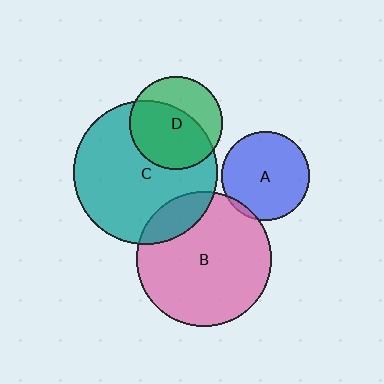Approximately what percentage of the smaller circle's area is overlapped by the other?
Approximately 5%.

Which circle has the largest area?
Circle C (teal).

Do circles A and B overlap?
Yes.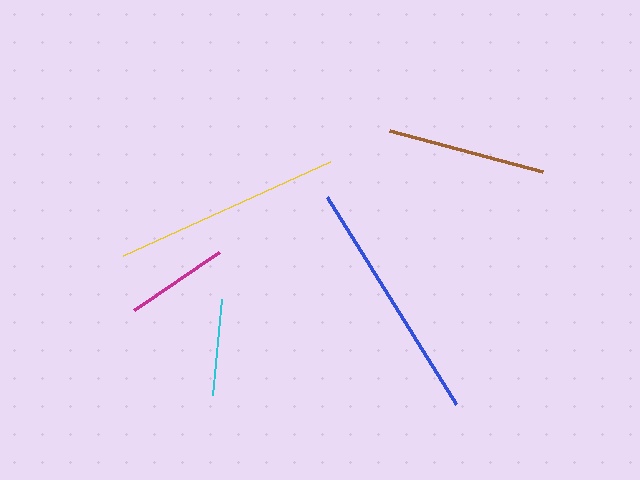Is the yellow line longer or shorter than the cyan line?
The yellow line is longer than the cyan line.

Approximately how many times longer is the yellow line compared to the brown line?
The yellow line is approximately 1.4 times the length of the brown line.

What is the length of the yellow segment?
The yellow segment is approximately 227 pixels long.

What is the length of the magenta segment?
The magenta segment is approximately 103 pixels long.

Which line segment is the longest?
The blue line is the longest at approximately 243 pixels.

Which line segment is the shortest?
The cyan line is the shortest at approximately 97 pixels.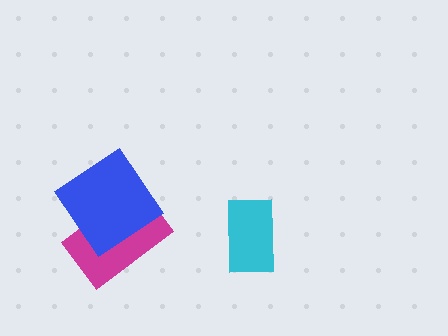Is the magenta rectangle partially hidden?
Yes, it is partially covered by another shape.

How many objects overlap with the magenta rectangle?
1 object overlaps with the magenta rectangle.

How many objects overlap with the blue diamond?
1 object overlaps with the blue diamond.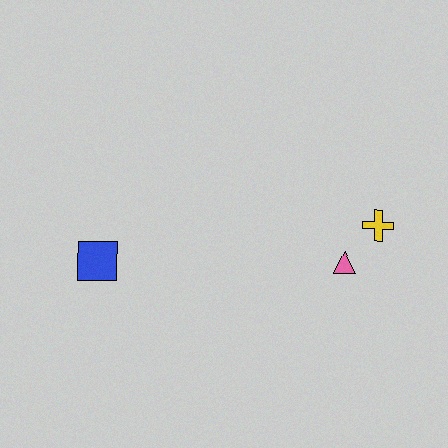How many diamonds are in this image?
There are no diamonds.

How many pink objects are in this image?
There is 1 pink object.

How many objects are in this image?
There are 3 objects.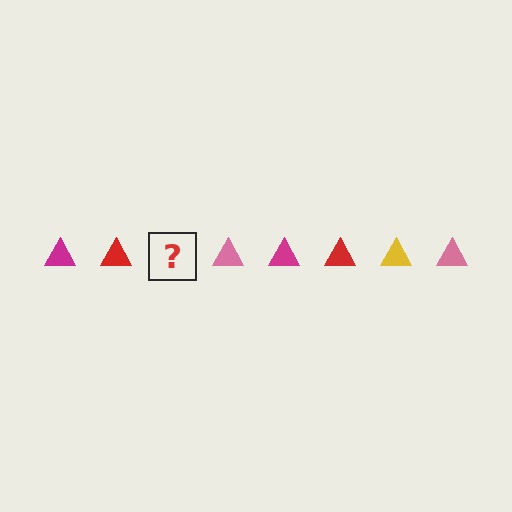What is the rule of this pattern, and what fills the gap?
The rule is that the pattern cycles through magenta, red, yellow, pink triangles. The gap should be filled with a yellow triangle.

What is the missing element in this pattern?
The missing element is a yellow triangle.